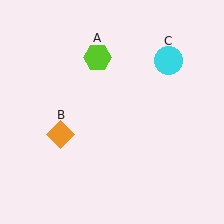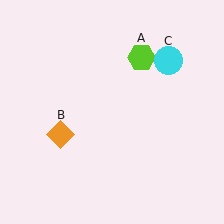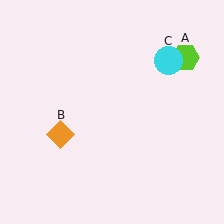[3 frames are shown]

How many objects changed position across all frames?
1 object changed position: lime hexagon (object A).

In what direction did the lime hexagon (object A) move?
The lime hexagon (object A) moved right.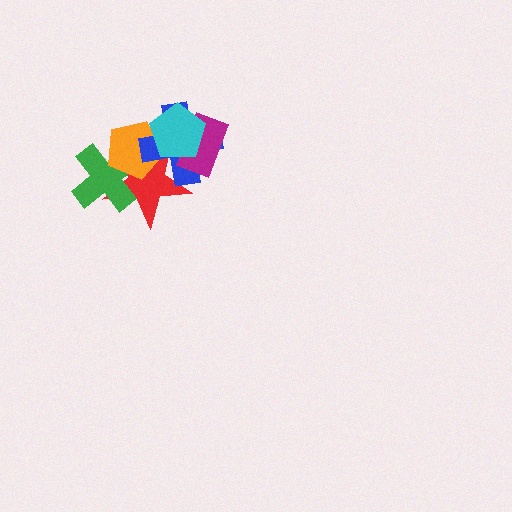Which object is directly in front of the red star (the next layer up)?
The green cross is directly in front of the red star.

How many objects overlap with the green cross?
2 objects overlap with the green cross.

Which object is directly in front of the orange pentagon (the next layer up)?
The blue cross is directly in front of the orange pentagon.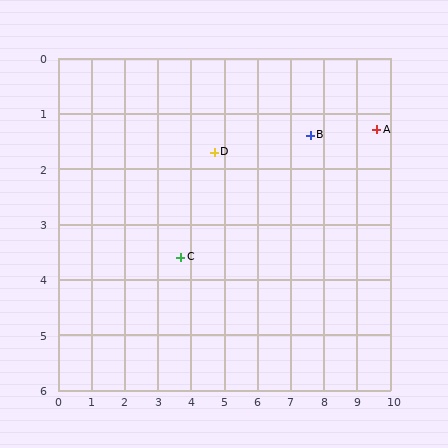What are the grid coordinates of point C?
Point C is at approximately (3.7, 3.6).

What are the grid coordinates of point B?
Point B is at approximately (7.6, 1.4).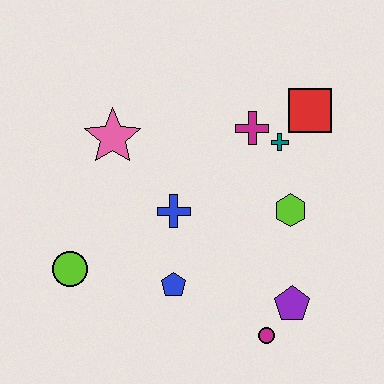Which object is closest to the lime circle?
The blue pentagon is closest to the lime circle.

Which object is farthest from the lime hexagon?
The lime circle is farthest from the lime hexagon.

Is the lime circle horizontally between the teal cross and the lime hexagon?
No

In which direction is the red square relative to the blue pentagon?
The red square is above the blue pentagon.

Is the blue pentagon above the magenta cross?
No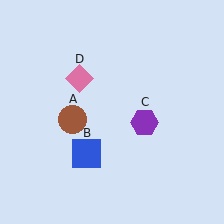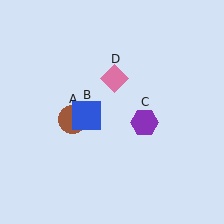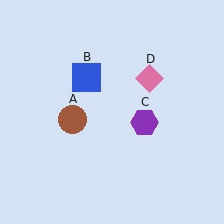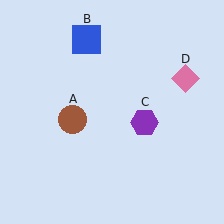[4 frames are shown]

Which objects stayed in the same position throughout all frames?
Brown circle (object A) and purple hexagon (object C) remained stationary.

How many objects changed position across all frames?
2 objects changed position: blue square (object B), pink diamond (object D).